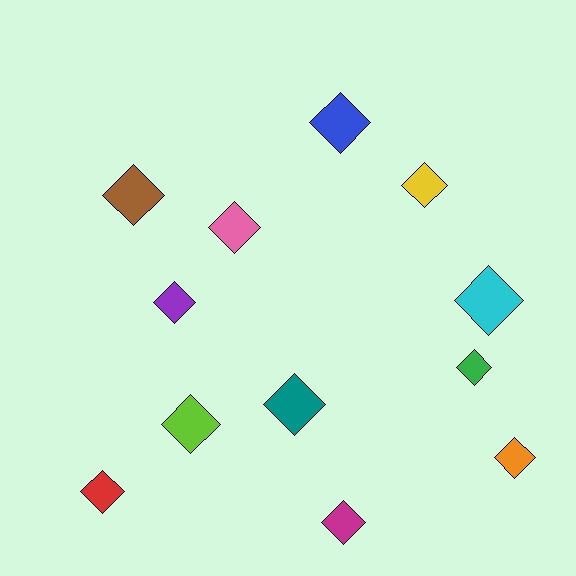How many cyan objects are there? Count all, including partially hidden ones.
There is 1 cyan object.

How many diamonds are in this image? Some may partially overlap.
There are 12 diamonds.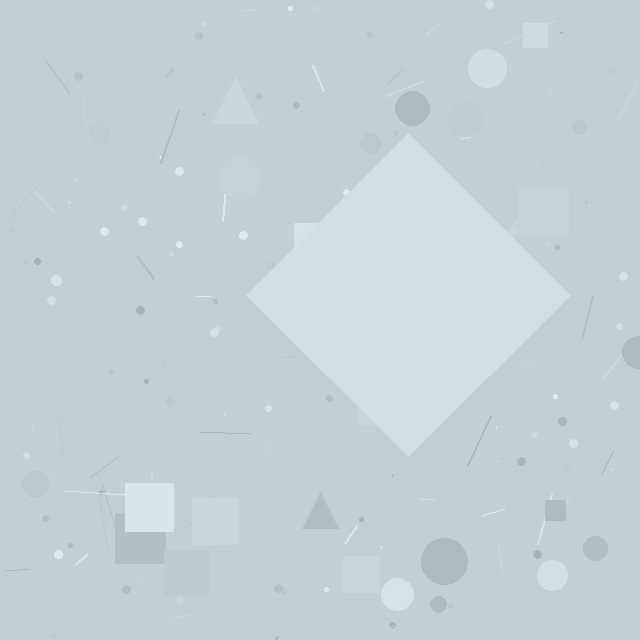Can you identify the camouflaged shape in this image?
The camouflaged shape is a diamond.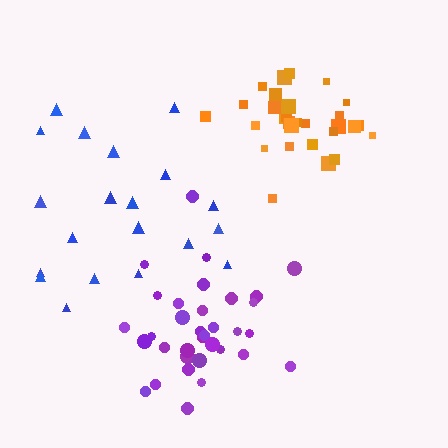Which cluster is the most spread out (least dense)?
Blue.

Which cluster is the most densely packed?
Orange.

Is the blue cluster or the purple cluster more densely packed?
Purple.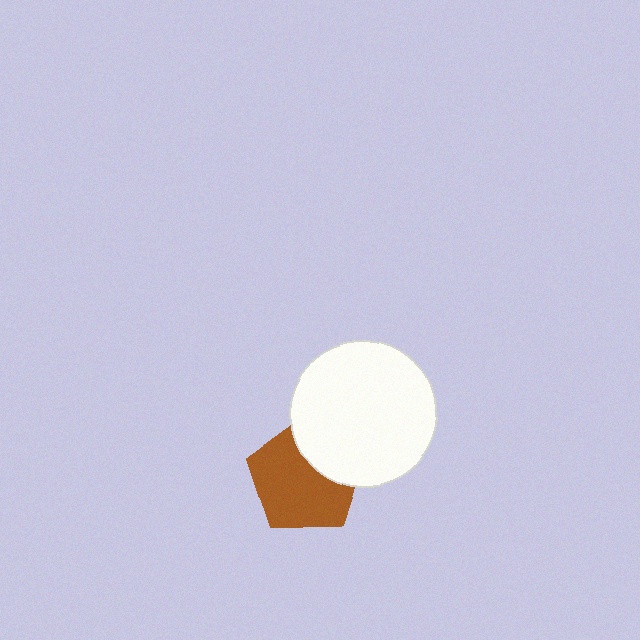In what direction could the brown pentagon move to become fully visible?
The brown pentagon could move toward the lower-left. That would shift it out from behind the white circle entirely.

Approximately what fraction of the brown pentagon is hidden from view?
Roughly 30% of the brown pentagon is hidden behind the white circle.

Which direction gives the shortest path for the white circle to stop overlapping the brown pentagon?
Moving toward the upper-right gives the shortest separation.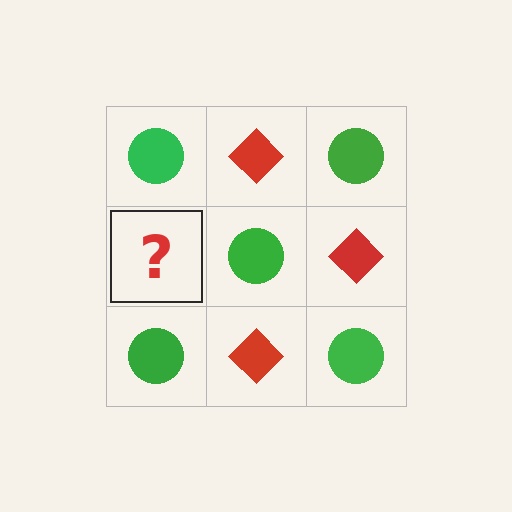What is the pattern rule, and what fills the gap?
The rule is that it alternates green circle and red diamond in a checkerboard pattern. The gap should be filled with a red diamond.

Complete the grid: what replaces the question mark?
The question mark should be replaced with a red diamond.